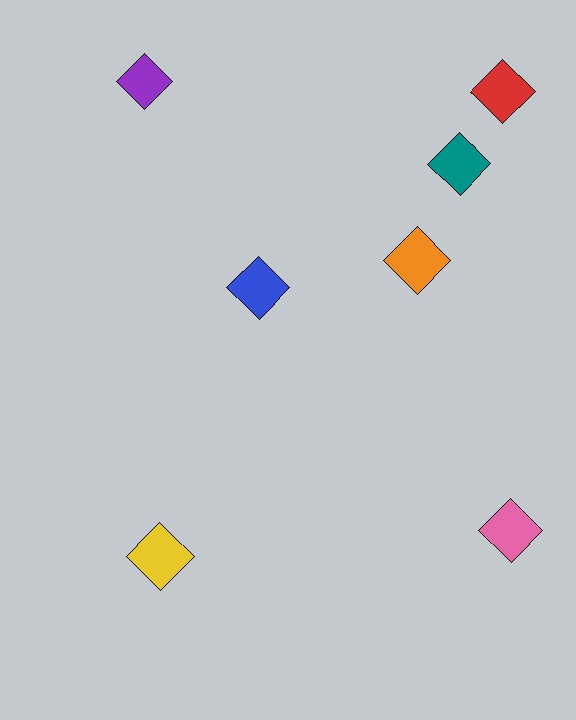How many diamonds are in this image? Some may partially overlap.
There are 7 diamonds.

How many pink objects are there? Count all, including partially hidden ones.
There is 1 pink object.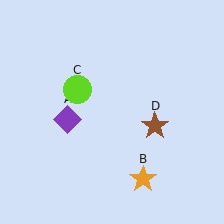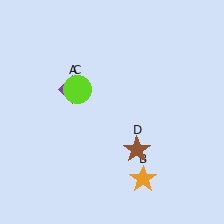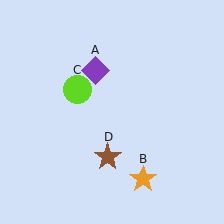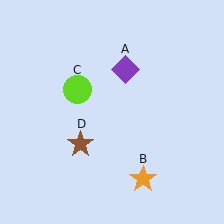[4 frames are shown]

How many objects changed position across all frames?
2 objects changed position: purple diamond (object A), brown star (object D).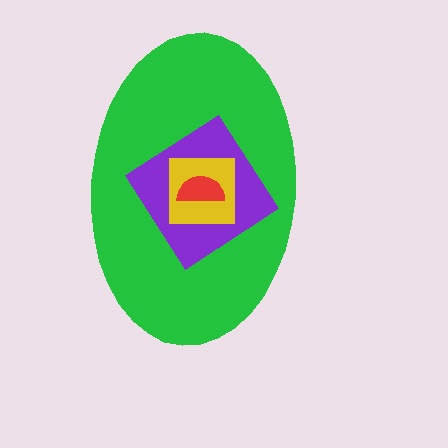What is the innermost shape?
The red semicircle.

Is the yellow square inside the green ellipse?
Yes.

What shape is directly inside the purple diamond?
The yellow square.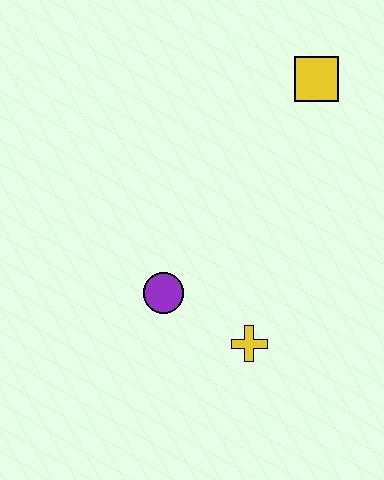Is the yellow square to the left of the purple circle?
No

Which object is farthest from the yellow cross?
The yellow square is farthest from the yellow cross.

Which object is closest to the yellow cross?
The purple circle is closest to the yellow cross.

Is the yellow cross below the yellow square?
Yes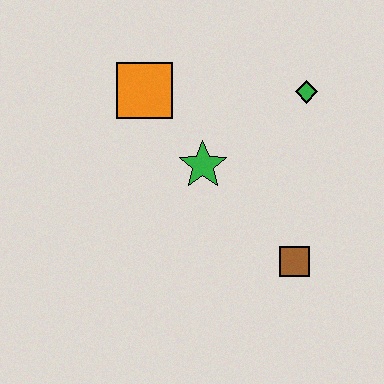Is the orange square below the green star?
No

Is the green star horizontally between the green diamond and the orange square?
Yes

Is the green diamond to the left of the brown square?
No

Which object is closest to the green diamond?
The green star is closest to the green diamond.